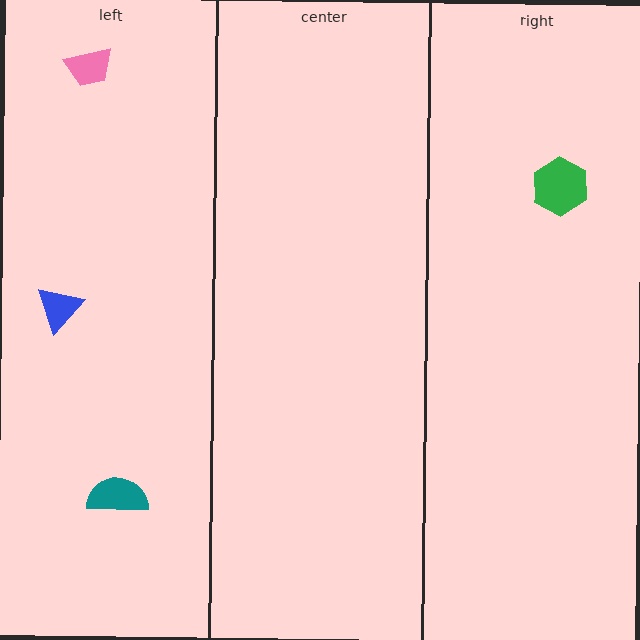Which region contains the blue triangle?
The left region.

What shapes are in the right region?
The green hexagon.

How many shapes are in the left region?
3.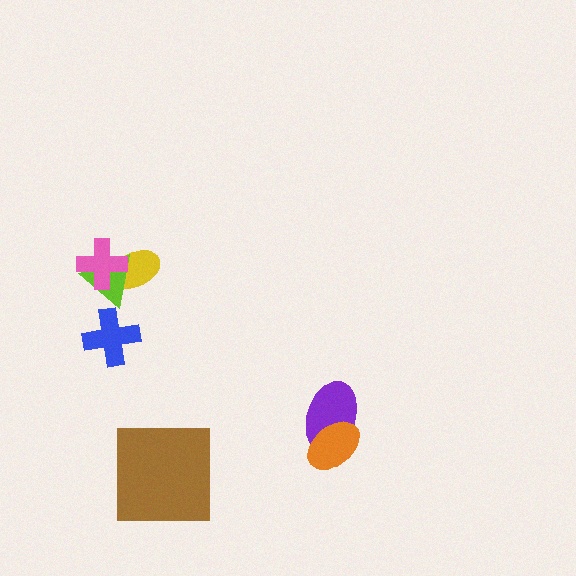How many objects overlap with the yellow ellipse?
2 objects overlap with the yellow ellipse.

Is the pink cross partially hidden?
No, no other shape covers it.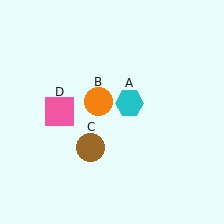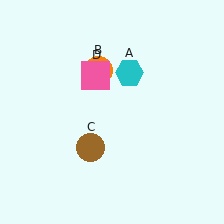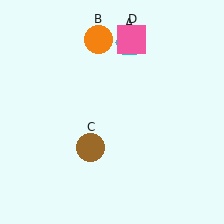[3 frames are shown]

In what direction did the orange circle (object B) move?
The orange circle (object B) moved up.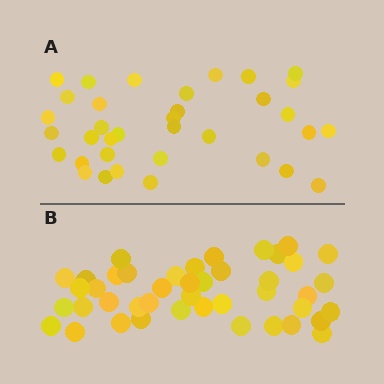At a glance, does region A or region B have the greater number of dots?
Region B (the bottom region) has more dots.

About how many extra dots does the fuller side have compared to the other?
Region B has roughly 8 or so more dots than region A.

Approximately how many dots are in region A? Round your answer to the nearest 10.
About 40 dots. (The exact count is 35, which rounds to 40.)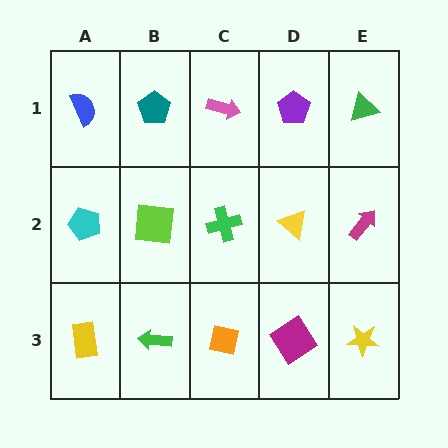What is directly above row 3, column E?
A magenta arrow.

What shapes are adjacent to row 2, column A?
A blue semicircle (row 1, column A), a yellow rectangle (row 3, column A), a lime square (row 2, column B).